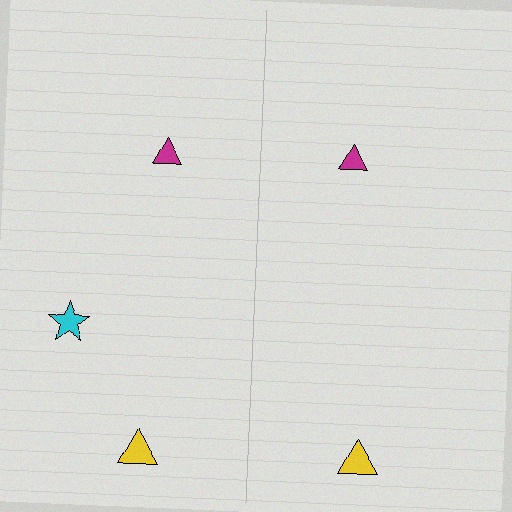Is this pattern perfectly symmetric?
No, the pattern is not perfectly symmetric. A cyan star is missing from the right side.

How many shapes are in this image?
There are 5 shapes in this image.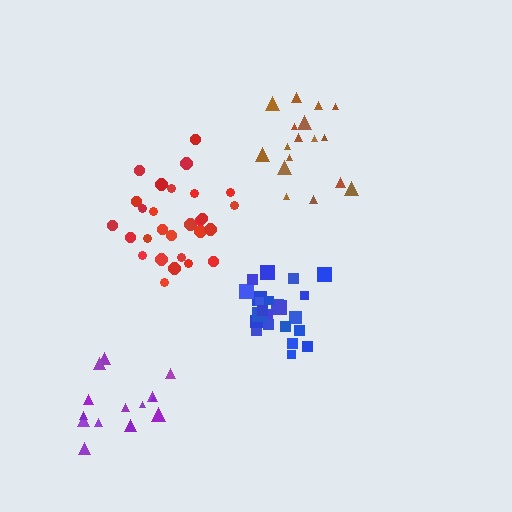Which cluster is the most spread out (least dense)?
Purple.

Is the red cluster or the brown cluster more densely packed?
Red.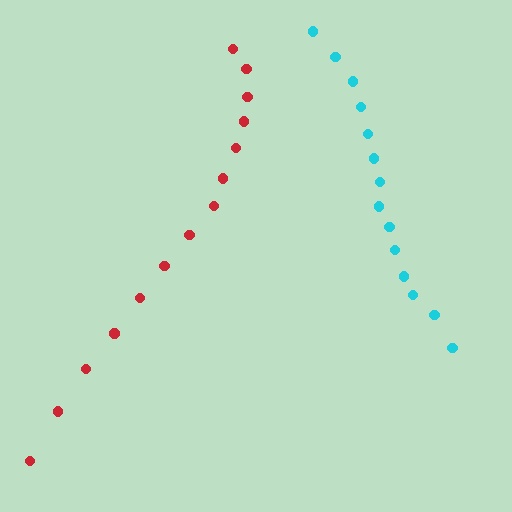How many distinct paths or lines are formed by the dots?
There are 2 distinct paths.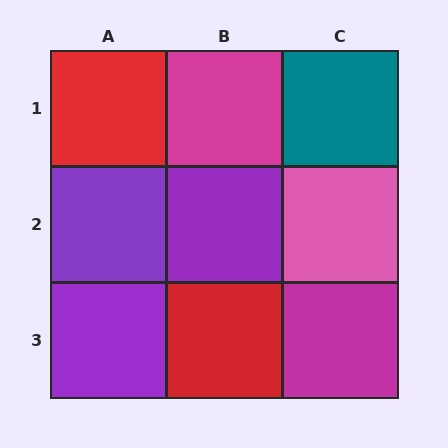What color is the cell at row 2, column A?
Purple.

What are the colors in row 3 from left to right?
Purple, red, magenta.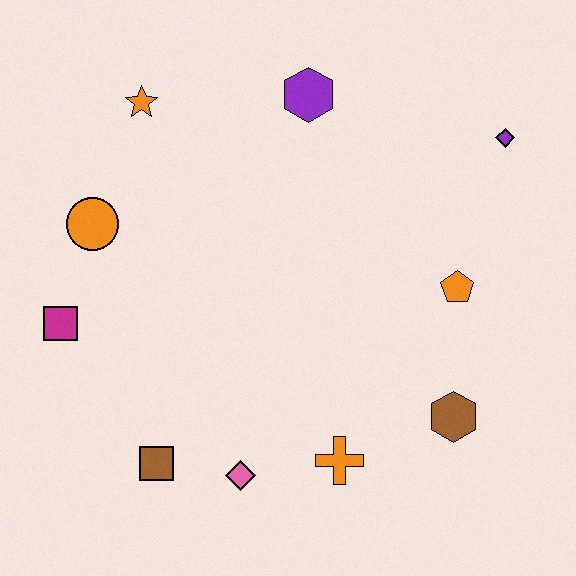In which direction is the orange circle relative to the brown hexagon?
The orange circle is to the left of the brown hexagon.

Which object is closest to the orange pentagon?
The brown hexagon is closest to the orange pentagon.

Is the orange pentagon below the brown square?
No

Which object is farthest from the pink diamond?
The purple diamond is farthest from the pink diamond.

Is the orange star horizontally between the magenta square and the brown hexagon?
Yes